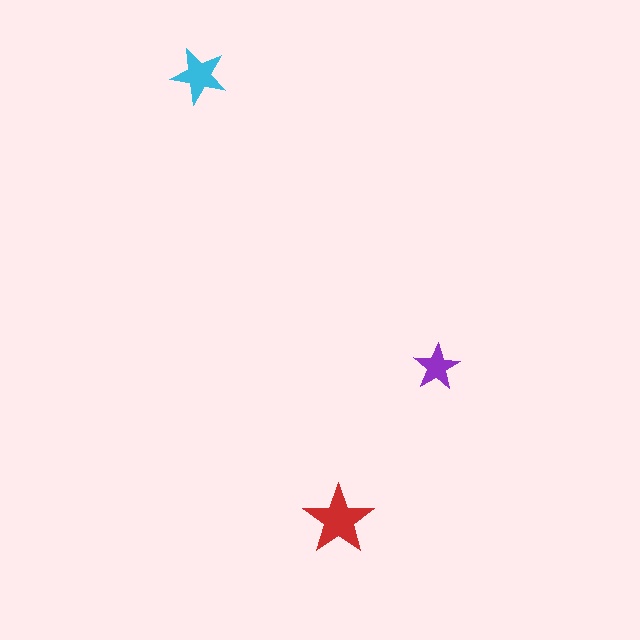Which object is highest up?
The cyan star is topmost.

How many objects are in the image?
There are 3 objects in the image.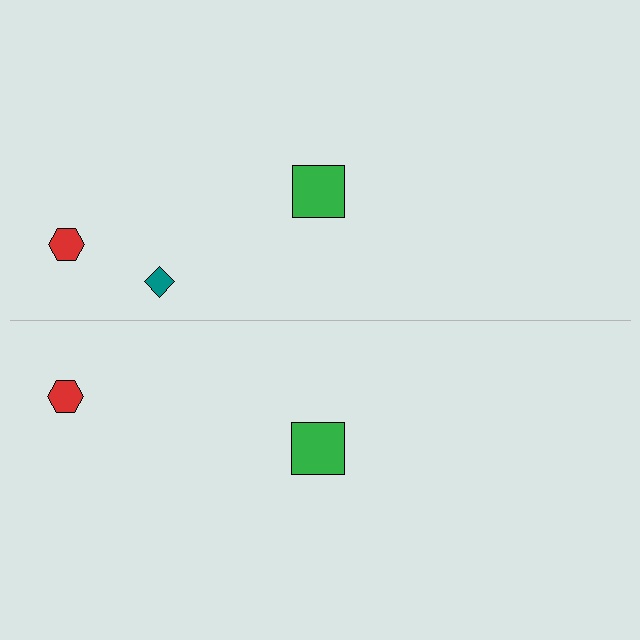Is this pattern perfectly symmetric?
No, the pattern is not perfectly symmetric. A teal diamond is missing from the bottom side.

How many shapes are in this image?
There are 5 shapes in this image.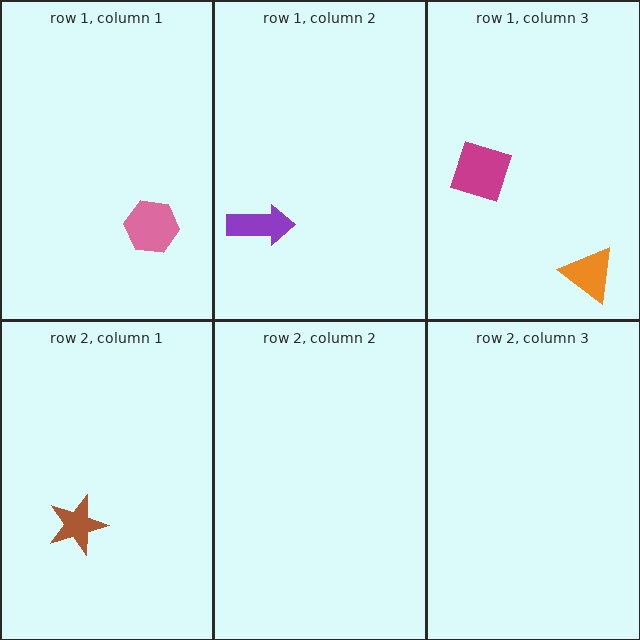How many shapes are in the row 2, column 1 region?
1.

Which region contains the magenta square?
The row 1, column 3 region.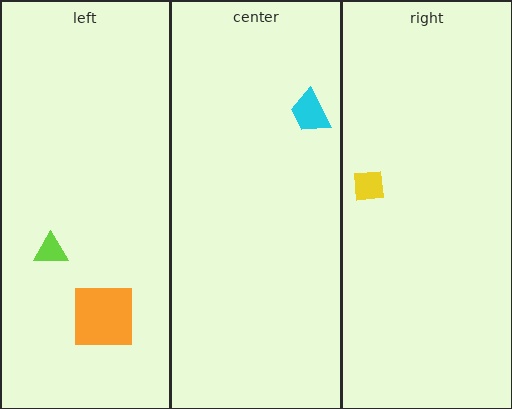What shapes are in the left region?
The orange square, the lime triangle.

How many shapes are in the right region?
1.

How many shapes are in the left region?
2.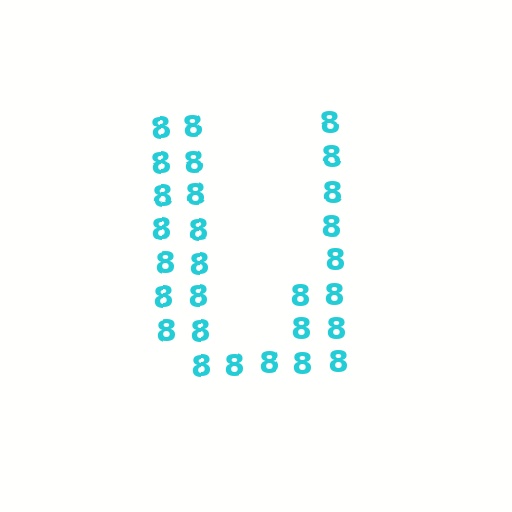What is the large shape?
The large shape is the letter U.